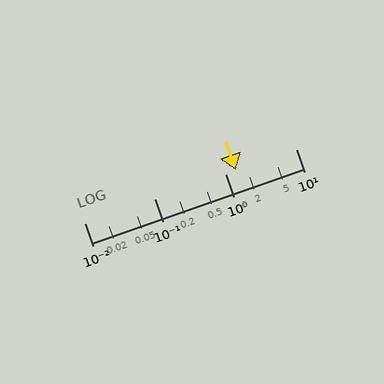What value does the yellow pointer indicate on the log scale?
The pointer indicates approximately 1.4.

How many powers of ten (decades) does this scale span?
The scale spans 3 decades, from 0.01 to 10.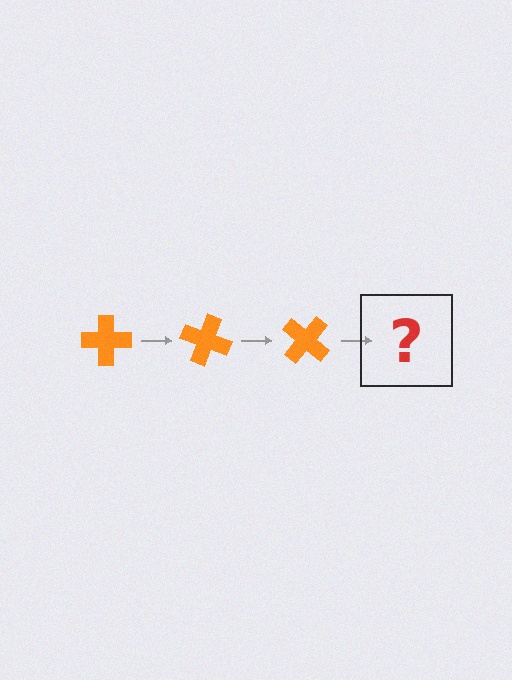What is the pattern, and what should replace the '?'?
The pattern is that the cross rotates 20 degrees each step. The '?' should be an orange cross rotated 60 degrees.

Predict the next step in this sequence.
The next step is an orange cross rotated 60 degrees.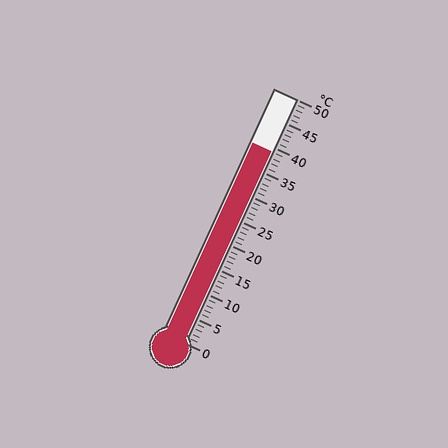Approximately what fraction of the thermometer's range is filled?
The thermometer is filled to approximately 80% of its range.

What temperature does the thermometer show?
The thermometer shows approximately 39°C.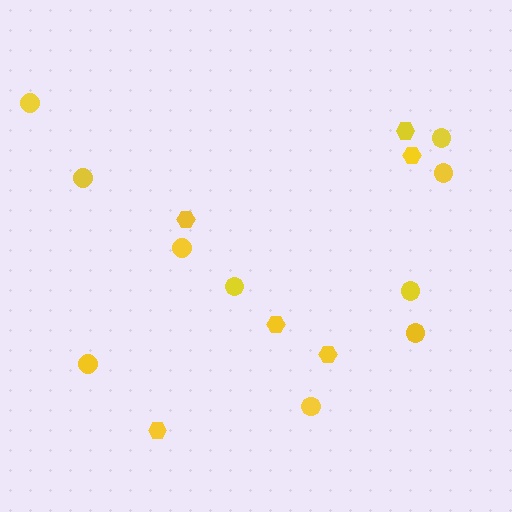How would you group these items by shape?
There are 2 groups: one group of hexagons (6) and one group of circles (10).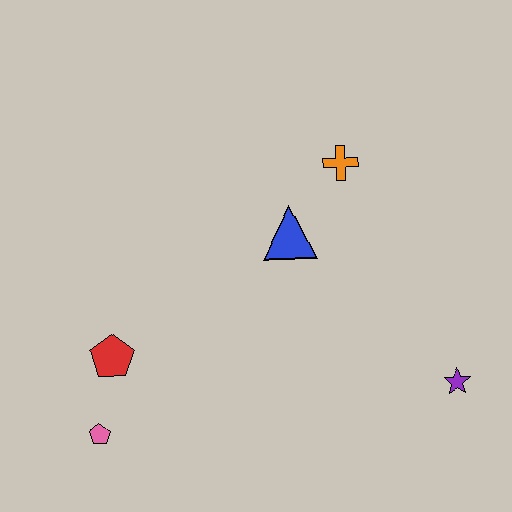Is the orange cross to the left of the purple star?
Yes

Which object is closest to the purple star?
The blue triangle is closest to the purple star.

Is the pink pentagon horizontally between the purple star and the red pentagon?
No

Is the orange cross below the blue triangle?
No